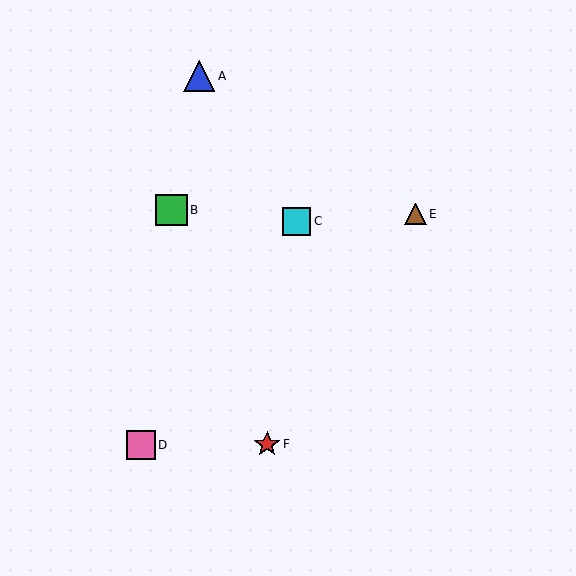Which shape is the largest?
The green square (labeled B) is the largest.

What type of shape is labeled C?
Shape C is a cyan square.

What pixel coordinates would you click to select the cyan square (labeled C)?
Click at (297, 221) to select the cyan square C.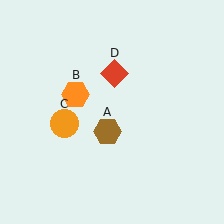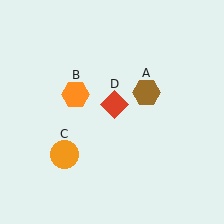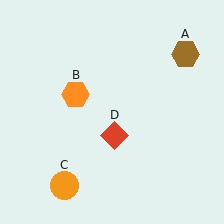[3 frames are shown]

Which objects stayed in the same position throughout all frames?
Orange hexagon (object B) remained stationary.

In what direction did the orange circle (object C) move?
The orange circle (object C) moved down.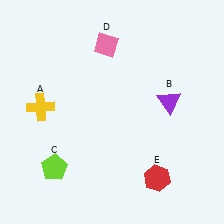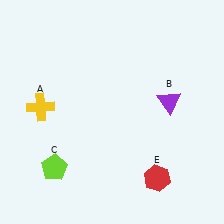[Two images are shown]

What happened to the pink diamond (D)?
The pink diamond (D) was removed in Image 2. It was in the top-left area of Image 1.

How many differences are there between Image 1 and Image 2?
There is 1 difference between the two images.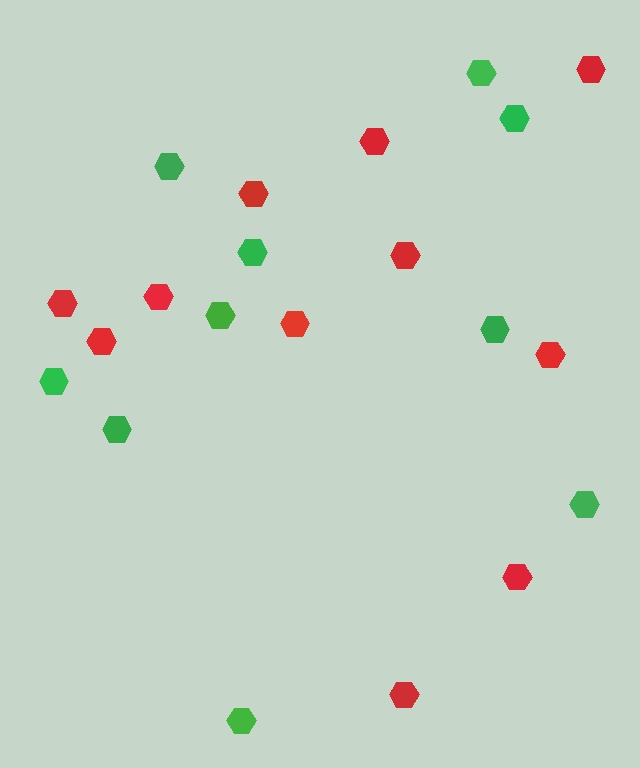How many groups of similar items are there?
There are 2 groups: one group of red hexagons (11) and one group of green hexagons (10).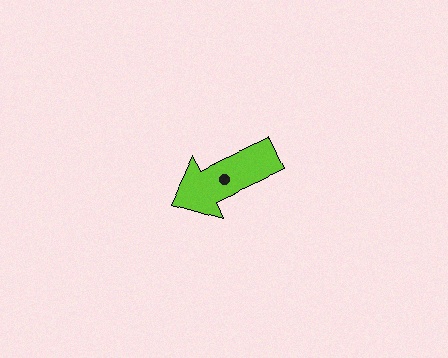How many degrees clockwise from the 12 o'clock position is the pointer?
Approximately 245 degrees.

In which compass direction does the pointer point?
Southwest.